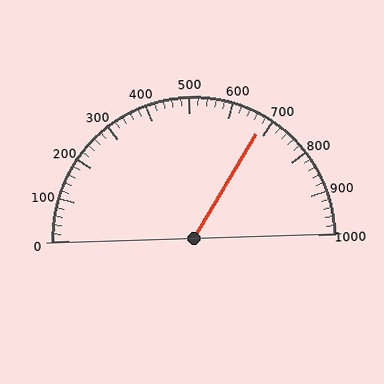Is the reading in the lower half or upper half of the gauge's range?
The reading is in the upper half of the range (0 to 1000).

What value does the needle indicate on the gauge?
The needle indicates approximately 680.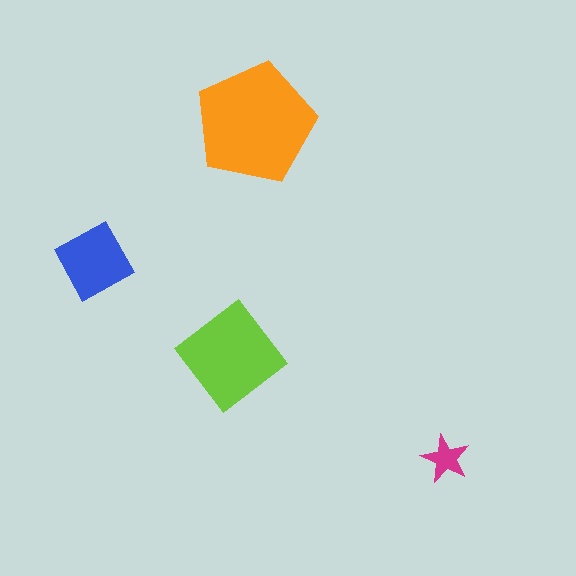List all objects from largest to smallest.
The orange pentagon, the lime diamond, the blue square, the magenta star.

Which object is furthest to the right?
The magenta star is rightmost.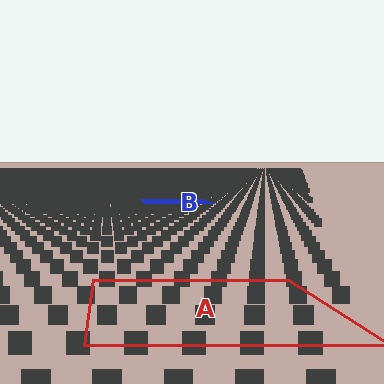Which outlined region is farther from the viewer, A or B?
Region B is farther from the viewer — the texture elements inside it appear smaller and more densely packed.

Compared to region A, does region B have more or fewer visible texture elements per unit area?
Region B has more texture elements per unit area — they are packed more densely because it is farther away.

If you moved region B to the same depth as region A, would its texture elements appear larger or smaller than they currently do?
They would appear larger. At a closer depth, the same texture elements are projected at a bigger on-screen size.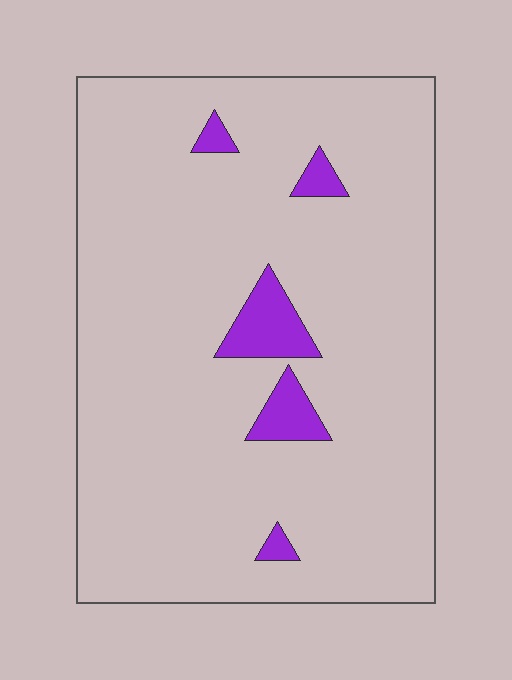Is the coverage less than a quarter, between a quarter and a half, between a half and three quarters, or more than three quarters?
Less than a quarter.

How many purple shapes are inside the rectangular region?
5.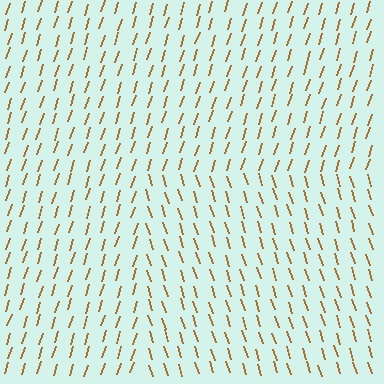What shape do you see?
I see a rectangle.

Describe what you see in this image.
The image is filled with small brown line segments. A rectangle region in the image has lines oriented differently from the surrounding lines, creating a visible texture boundary.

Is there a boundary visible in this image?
Yes, there is a texture boundary formed by a change in line orientation.